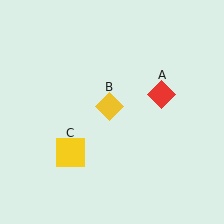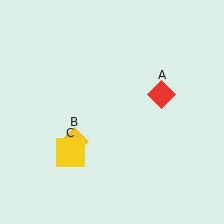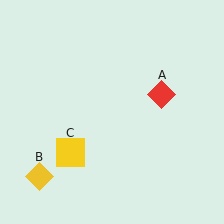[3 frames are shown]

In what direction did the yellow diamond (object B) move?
The yellow diamond (object B) moved down and to the left.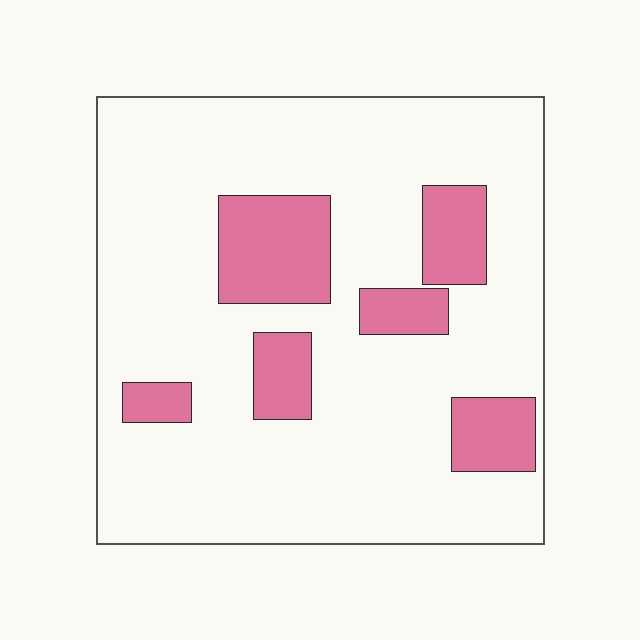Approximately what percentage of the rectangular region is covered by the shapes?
Approximately 20%.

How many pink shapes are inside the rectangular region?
6.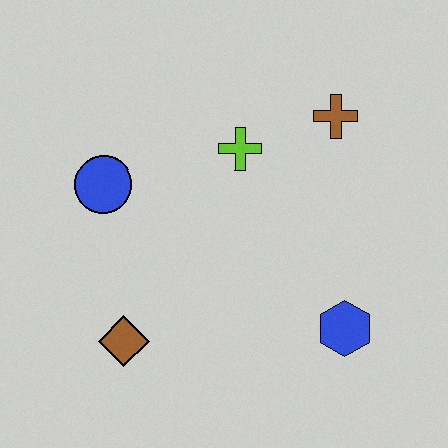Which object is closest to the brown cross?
The lime cross is closest to the brown cross.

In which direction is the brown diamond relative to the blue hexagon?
The brown diamond is to the left of the blue hexagon.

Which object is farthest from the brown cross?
The brown diamond is farthest from the brown cross.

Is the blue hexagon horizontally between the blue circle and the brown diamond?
No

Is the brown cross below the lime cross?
No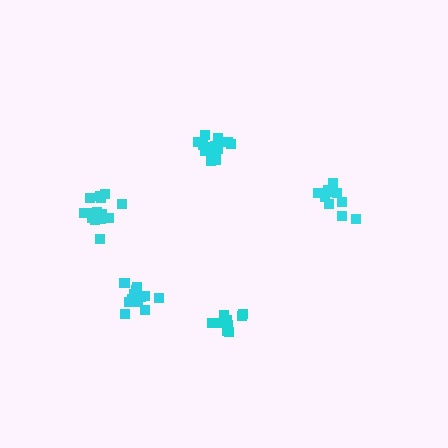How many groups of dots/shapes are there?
There are 5 groups.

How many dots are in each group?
Group 1: 15 dots, Group 2: 11 dots, Group 3: 15 dots, Group 4: 13 dots, Group 5: 10 dots (64 total).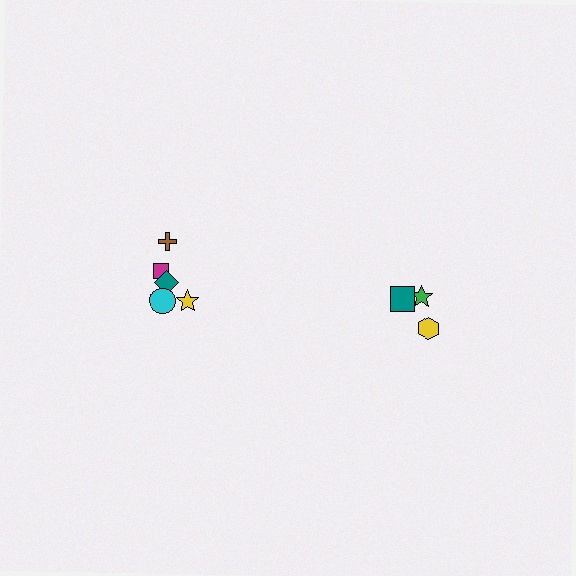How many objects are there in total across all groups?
There are 8 objects.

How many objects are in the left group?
There are 5 objects.